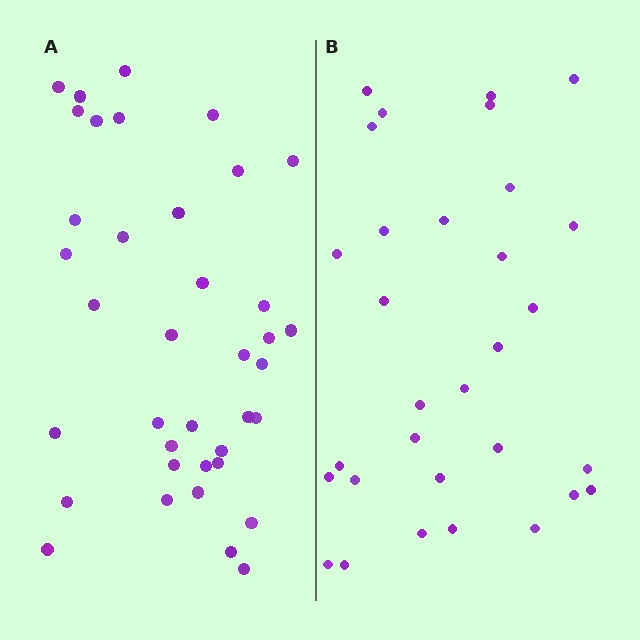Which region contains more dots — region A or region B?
Region A (the left region) has more dots.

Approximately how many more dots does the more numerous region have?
Region A has roughly 8 or so more dots than region B.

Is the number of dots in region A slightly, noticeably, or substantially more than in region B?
Region A has only slightly more — the two regions are fairly close. The ratio is roughly 1.2 to 1.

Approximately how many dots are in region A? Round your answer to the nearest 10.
About 40 dots. (The exact count is 38, which rounds to 40.)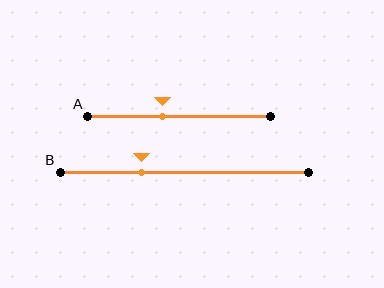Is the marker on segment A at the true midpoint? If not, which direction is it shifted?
No, the marker on segment A is shifted to the left by about 9% of the segment length.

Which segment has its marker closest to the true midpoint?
Segment A has its marker closest to the true midpoint.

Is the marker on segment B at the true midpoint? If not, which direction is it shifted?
No, the marker on segment B is shifted to the left by about 17% of the segment length.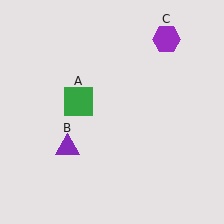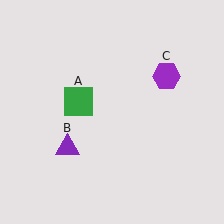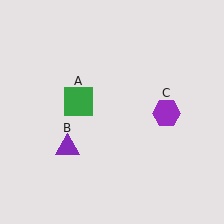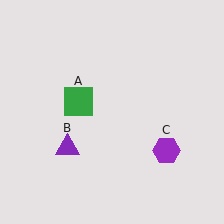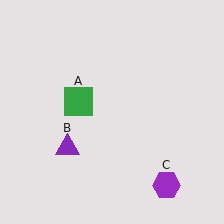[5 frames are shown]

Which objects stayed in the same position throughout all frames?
Green square (object A) and purple triangle (object B) remained stationary.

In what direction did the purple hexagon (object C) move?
The purple hexagon (object C) moved down.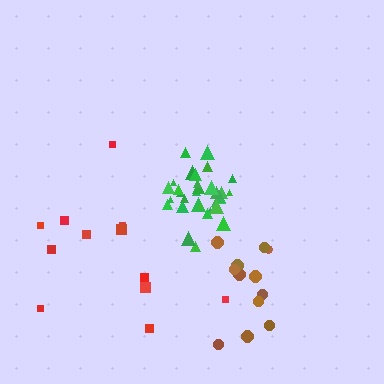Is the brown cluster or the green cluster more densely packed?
Green.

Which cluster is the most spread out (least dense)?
Red.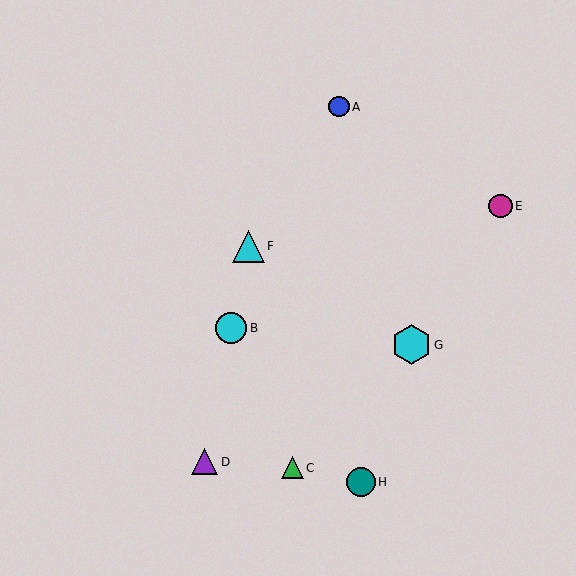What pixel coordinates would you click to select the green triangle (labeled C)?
Click at (292, 468) to select the green triangle C.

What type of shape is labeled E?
Shape E is a magenta circle.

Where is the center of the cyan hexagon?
The center of the cyan hexagon is at (411, 345).